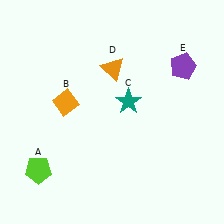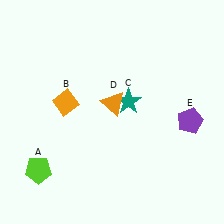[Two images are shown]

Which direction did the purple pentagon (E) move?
The purple pentagon (E) moved down.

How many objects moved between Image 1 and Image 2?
2 objects moved between the two images.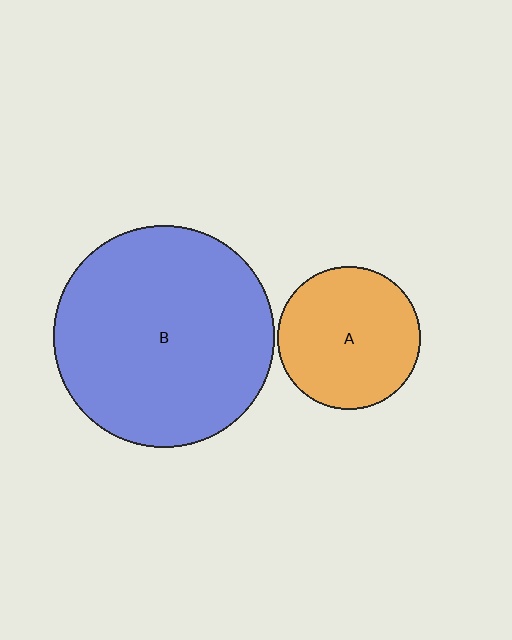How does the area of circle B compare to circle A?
Approximately 2.4 times.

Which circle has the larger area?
Circle B (blue).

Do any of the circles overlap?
No, none of the circles overlap.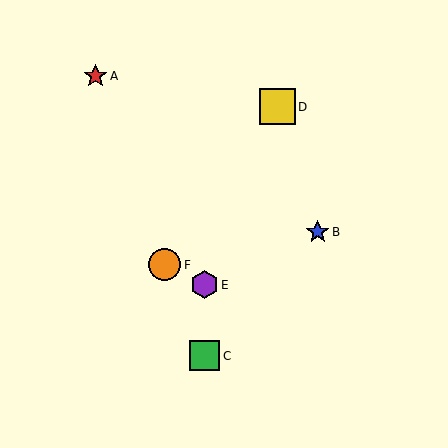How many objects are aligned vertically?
2 objects (C, E) are aligned vertically.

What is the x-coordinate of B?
Object B is at x≈318.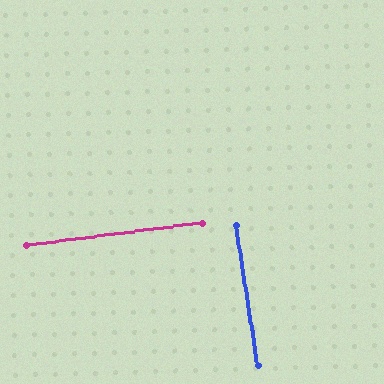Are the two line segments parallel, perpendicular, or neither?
Perpendicular — they meet at approximately 88°.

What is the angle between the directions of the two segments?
Approximately 88 degrees.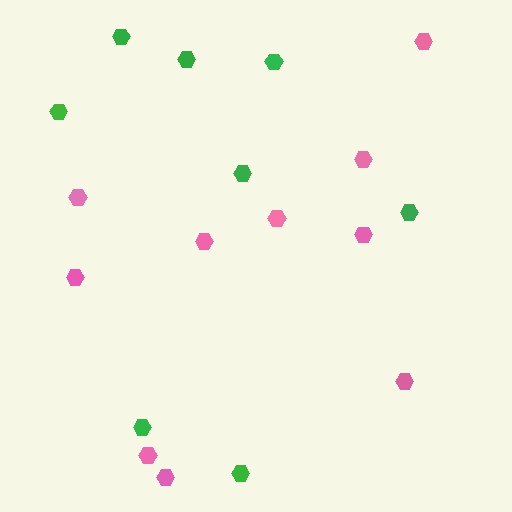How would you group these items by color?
There are 2 groups: one group of pink hexagons (10) and one group of green hexagons (8).